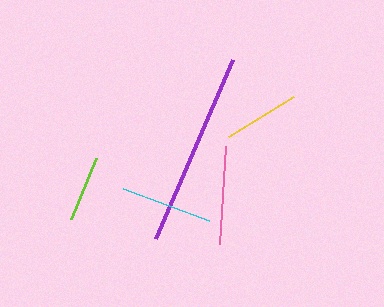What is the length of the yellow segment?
The yellow segment is approximately 76 pixels long.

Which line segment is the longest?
The purple line is the longest at approximately 195 pixels.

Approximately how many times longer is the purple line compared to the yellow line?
The purple line is approximately 2.6 times the length of the yellow line.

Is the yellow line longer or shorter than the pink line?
The pink line is longer than the yellow line.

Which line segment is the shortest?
The lime line is the shortest at approximately 67 pixels.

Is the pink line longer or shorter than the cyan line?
The pink line is longer than the cyan line.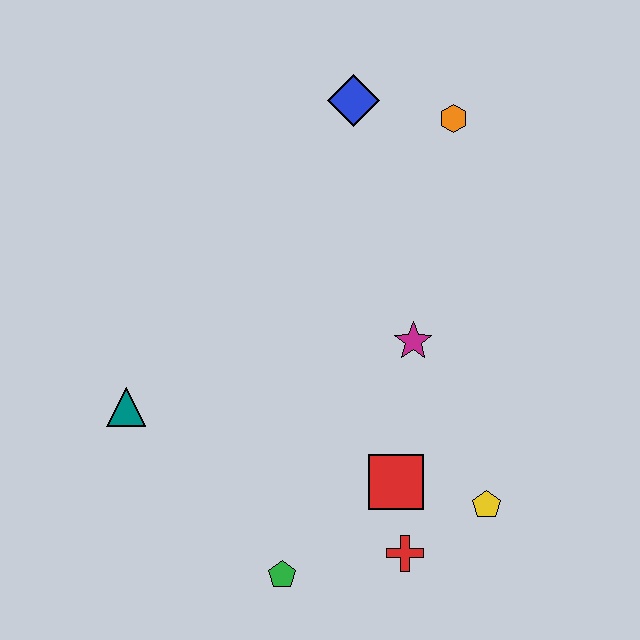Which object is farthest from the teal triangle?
The orange hexagon is farthest from the teal triangle.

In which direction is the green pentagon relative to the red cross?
The green pentagon is to the left of the red cross.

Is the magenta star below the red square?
No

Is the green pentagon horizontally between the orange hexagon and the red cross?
No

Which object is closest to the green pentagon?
The red cross is closest to the green pentagon.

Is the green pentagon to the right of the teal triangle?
Yes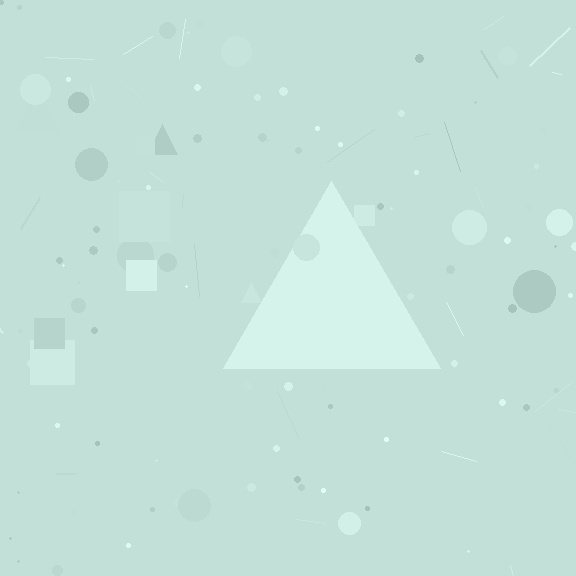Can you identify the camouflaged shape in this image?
The camouflaged shape is a triangle.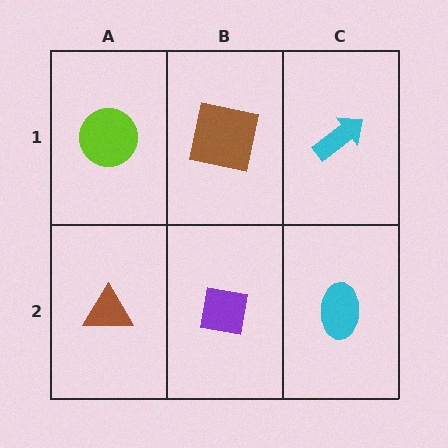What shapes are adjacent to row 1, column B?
A purple square (row 2, column B), a lime circle (row 1, column A), a cyan arrow (row 1, column C).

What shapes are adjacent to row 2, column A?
A lime circle (row 1, column A), a purple square (row 2, column B).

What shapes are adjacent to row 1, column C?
A cyan ellipse (row 2, column C), a brown square (row 1, column B).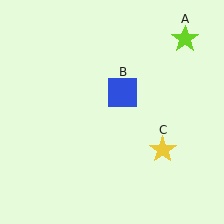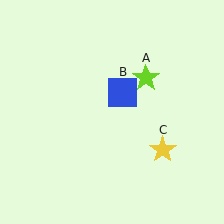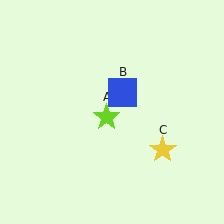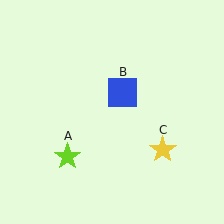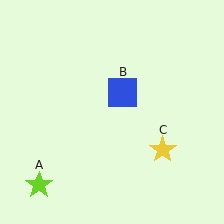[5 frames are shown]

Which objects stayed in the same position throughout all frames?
Blue square (object B) and yellow star (object C) remained stationary.